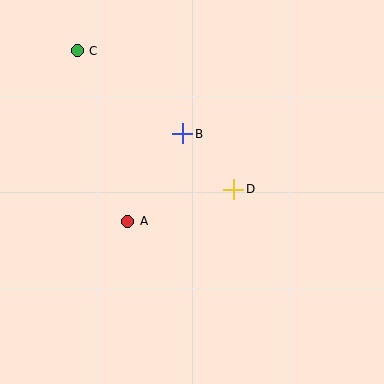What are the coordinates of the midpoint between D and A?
The midpoint between D and A is at (181, 205).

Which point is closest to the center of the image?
Point D at (234, 189) is closest to the center.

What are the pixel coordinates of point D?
Point D is at (234, 189).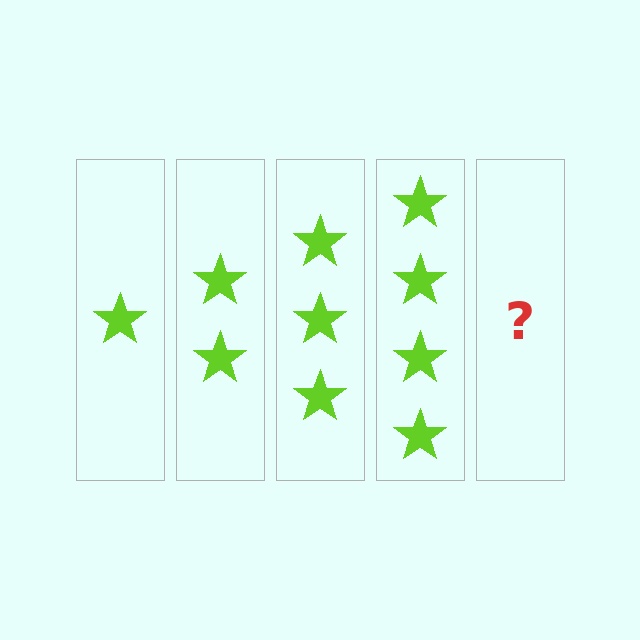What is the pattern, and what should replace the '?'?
The pattern is that each step adds one more star. The '?' should be 5 stars.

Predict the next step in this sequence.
The next step is 5 stars.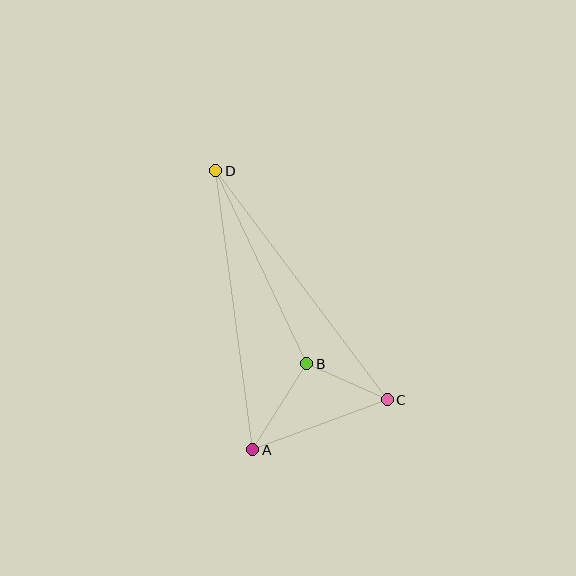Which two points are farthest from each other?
Points C and D are farthest from each other.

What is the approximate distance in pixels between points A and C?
The distance between A and C is approximately 143 pixels.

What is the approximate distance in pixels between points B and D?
The distance between B and D is approximately 213 pixels.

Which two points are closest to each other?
Points B and C are closest to each other.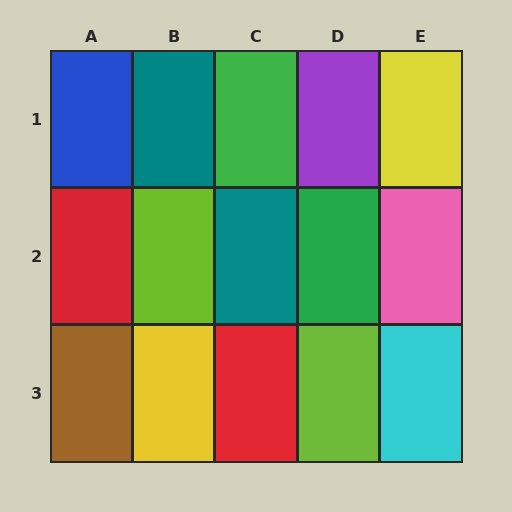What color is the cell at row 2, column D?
Green.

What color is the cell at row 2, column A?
Red.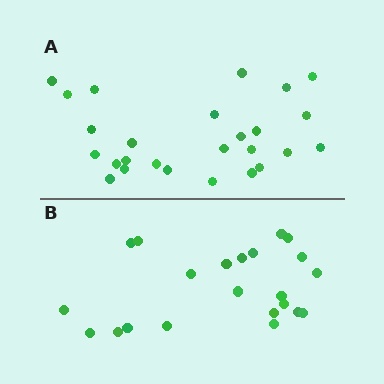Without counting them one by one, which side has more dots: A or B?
Region A (the top region) has more dots.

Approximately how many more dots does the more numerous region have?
Region A has about 4 more dots than region B.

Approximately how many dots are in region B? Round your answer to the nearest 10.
About 20 dots. (The exact count is 22, which rounds to 20.)